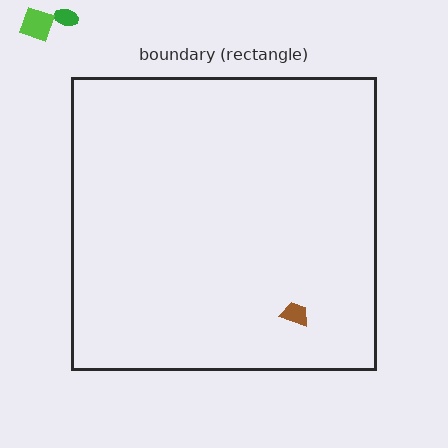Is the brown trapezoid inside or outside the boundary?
Inside.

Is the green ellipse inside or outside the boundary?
Outside.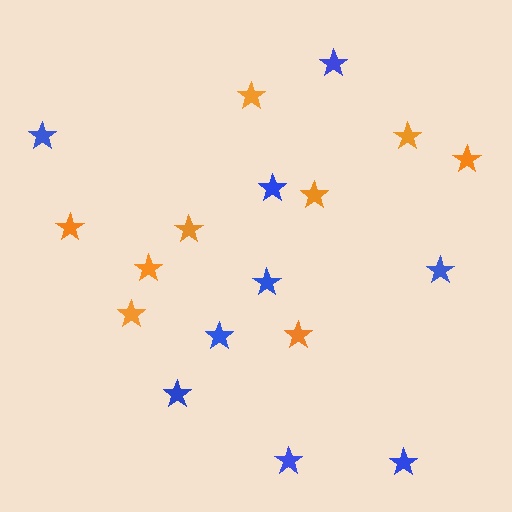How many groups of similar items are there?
There are 2 groups: one group of blue stars (9) and one group of orange stars (9).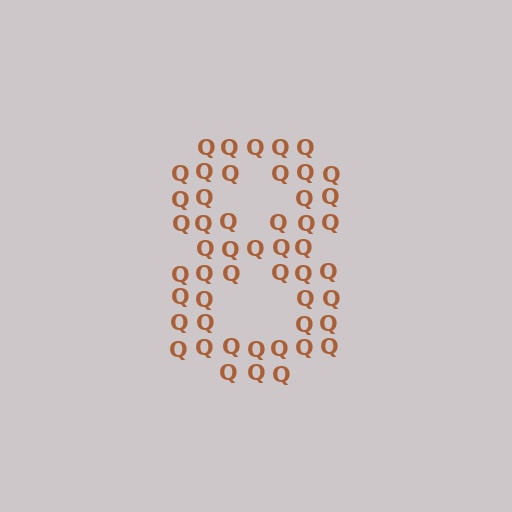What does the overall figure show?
The overall figure shows the digit 8.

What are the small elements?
The small elements are letter Q's.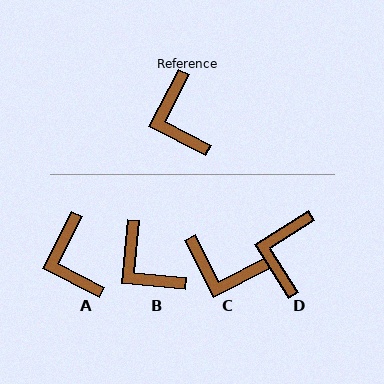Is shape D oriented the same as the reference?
No, it is off by about 30 degrees.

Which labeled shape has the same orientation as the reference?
A.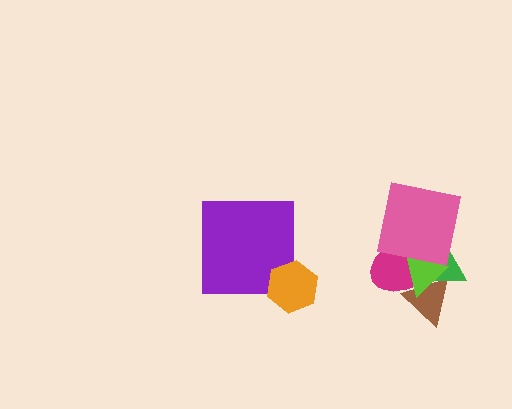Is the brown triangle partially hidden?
Yes, it is partially covered by another shape.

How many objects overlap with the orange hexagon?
1 object overlaps with the orange hexagon.